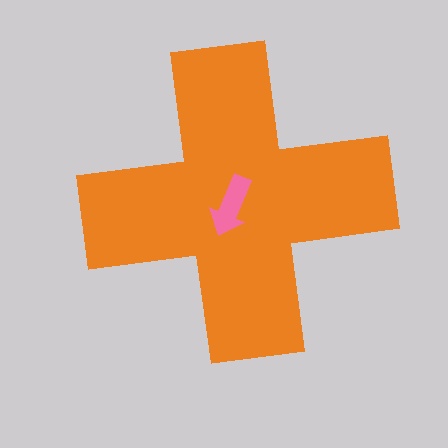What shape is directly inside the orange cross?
The pink arrow.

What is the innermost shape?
The pink arrow.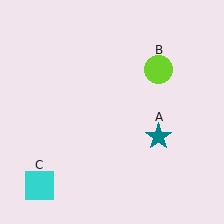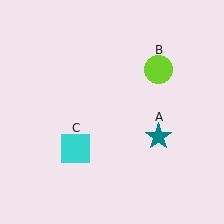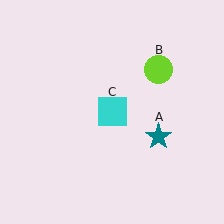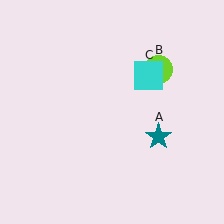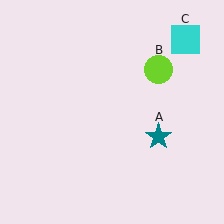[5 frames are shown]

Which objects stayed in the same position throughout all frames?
Teal star (object A) and lime circle (object B) remained stationary.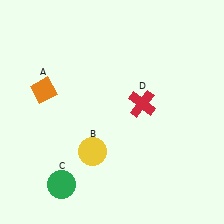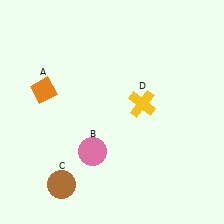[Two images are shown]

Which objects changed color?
B changed from yellow to pink. C changed from green to brown. D changed from red to yellow.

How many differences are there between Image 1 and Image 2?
There are 3 differences between the two images.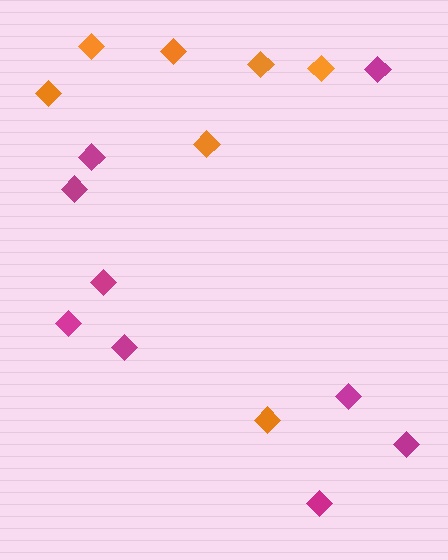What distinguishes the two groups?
There are 2 groups: one group of orange diamonds (7) and one group of magenta diamonds (9).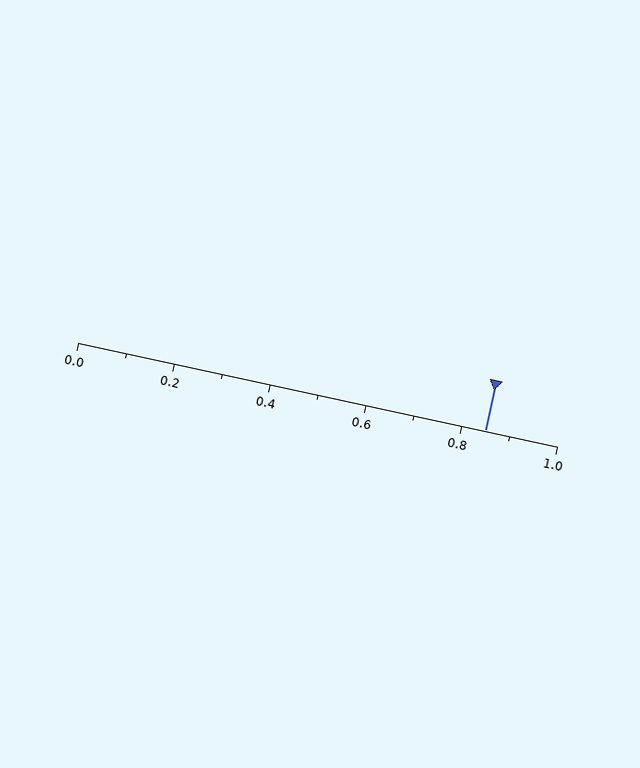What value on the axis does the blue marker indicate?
The marker indicates approximately 0.85.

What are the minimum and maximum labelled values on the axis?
The axis runs from 0.0 to 1.0.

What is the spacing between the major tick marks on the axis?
The major ticks are spaced 0.2 apart.